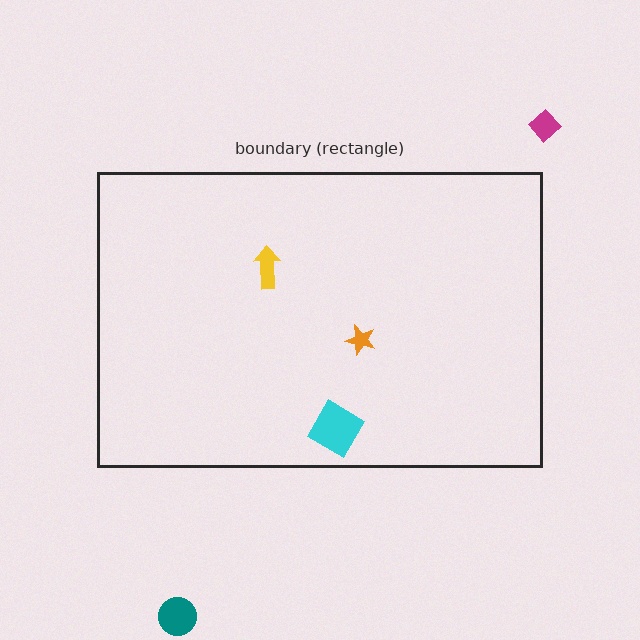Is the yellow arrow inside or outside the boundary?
Inside.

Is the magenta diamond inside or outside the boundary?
Outside.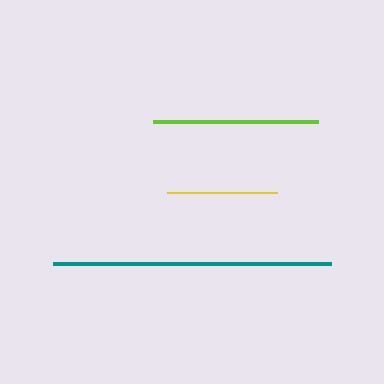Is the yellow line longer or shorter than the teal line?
The teal line is longer than the yellow line.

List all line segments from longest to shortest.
From longest to shortest: teal, lime, yellow.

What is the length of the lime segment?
The lime segment is approximately 166 pixels long.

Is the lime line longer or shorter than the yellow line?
The lime line is longer than the yellow line.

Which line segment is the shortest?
The yellow line is the shortest at approximately 110 pixels.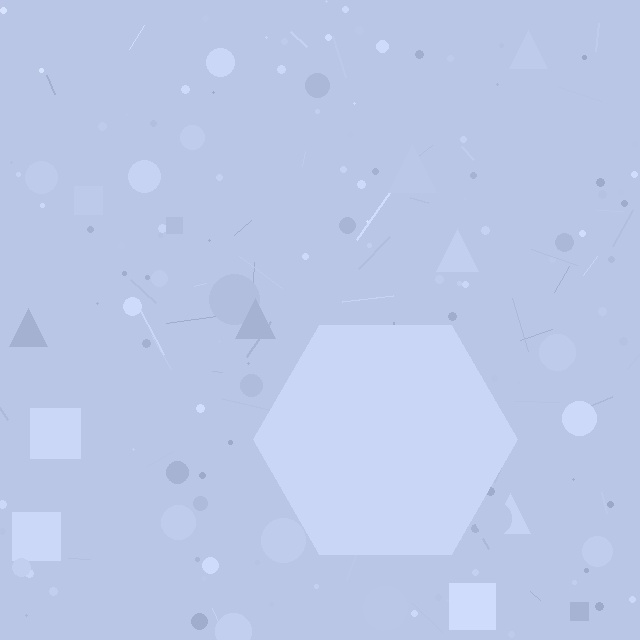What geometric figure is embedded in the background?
A hexagon is embedded in the background.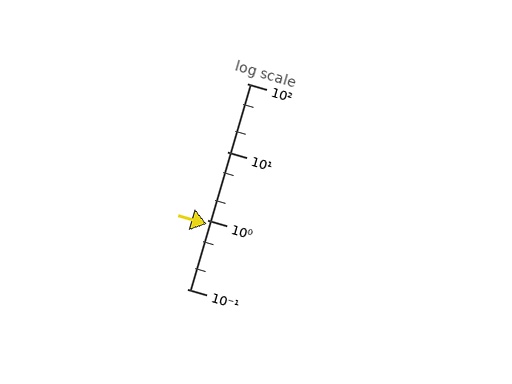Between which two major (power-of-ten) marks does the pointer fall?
The pointer is between 0.1 and 1.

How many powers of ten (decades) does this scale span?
The scale spans 3 decades, from 0.1 to 100.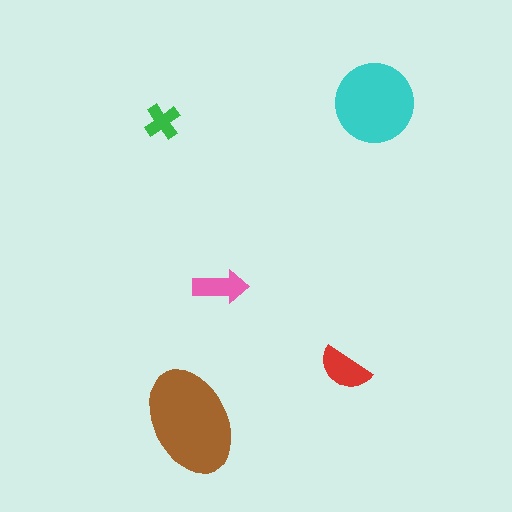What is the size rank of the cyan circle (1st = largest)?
2nd.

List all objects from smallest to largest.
The green cross, the pink arrow, the red semicircle, the cyan circle, the brown ellipse.